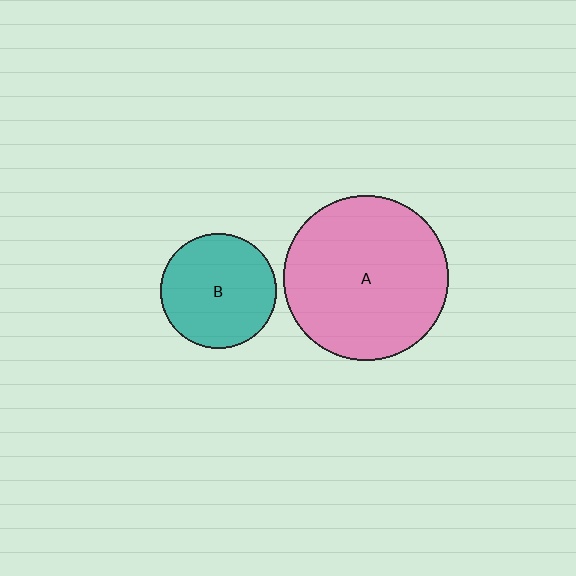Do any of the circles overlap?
No, none of the circles overlap.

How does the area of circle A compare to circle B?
Approximately 2.0 times.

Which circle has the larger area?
Circle A (pink).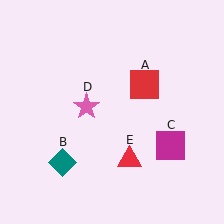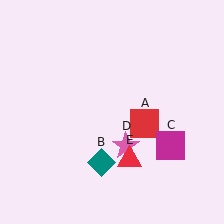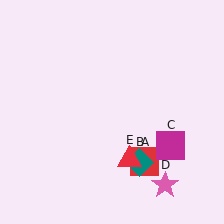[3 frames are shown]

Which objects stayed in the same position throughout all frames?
Magenta square (object C) and red triangle (object E) remained stationary.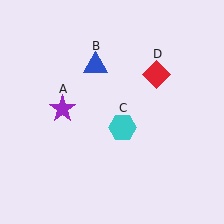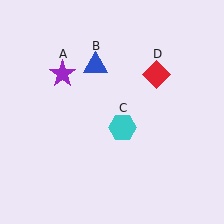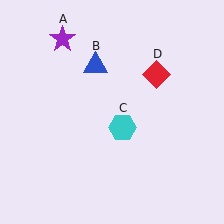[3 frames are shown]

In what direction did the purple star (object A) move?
The purple star (object A) moved up.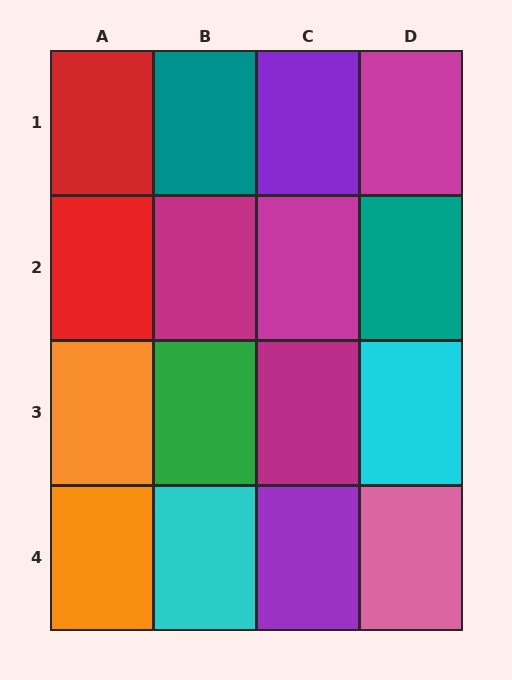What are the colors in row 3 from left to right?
Orange, green, magenta, cyan.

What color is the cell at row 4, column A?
Orange.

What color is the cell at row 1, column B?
Teal.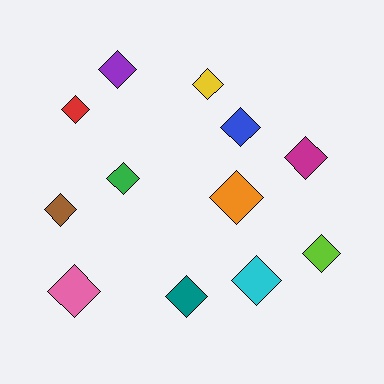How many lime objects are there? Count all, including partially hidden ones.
There is 1 lime object.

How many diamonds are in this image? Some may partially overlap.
There are 12 diamonds.